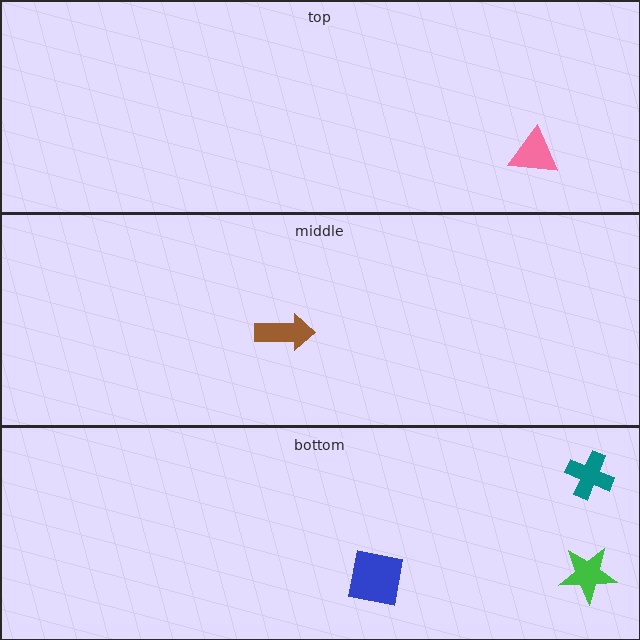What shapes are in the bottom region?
The teal cross, the green star, the blue square.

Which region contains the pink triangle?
The top region.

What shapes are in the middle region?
The brown arrow.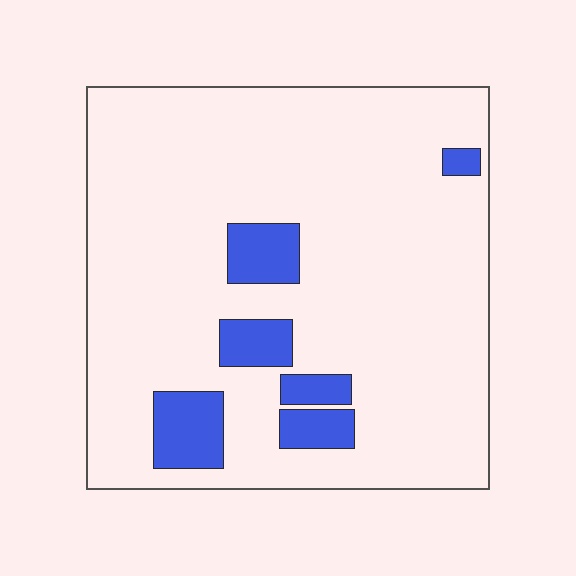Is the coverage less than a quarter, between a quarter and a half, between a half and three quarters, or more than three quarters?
Less than a quarter.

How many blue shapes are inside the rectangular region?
6.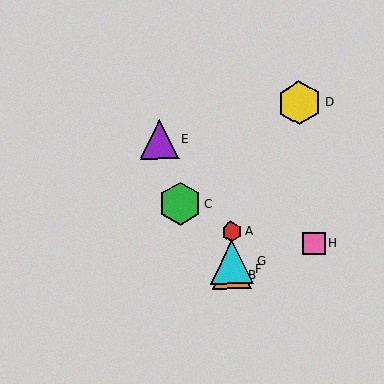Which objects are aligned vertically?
Objects A, B, F, G are aligned vertically.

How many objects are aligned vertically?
4 objects (A, B, F, G) are aligned vertically.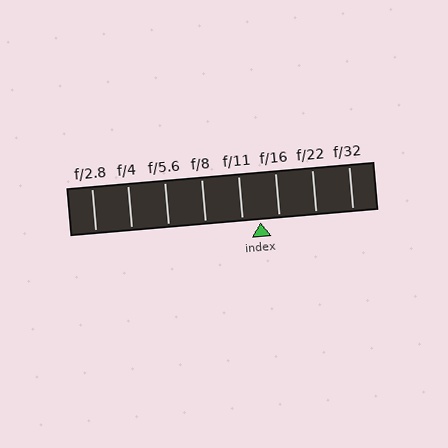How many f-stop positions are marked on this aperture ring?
There are 8 f-stop positions marked.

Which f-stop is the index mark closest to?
The index mark is closest to f/11.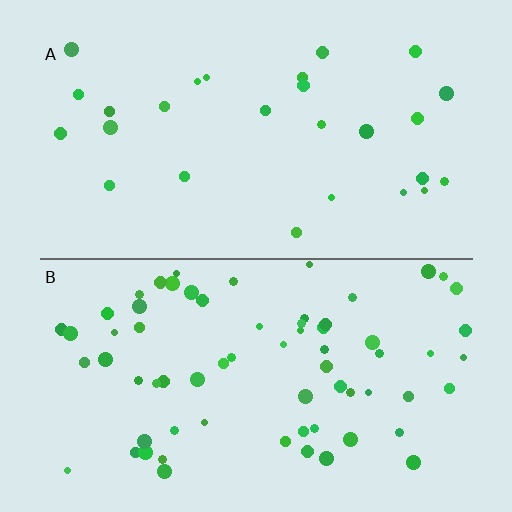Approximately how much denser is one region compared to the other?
Approximately 2.5× — region B over region A.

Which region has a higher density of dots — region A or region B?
B (the bottom).